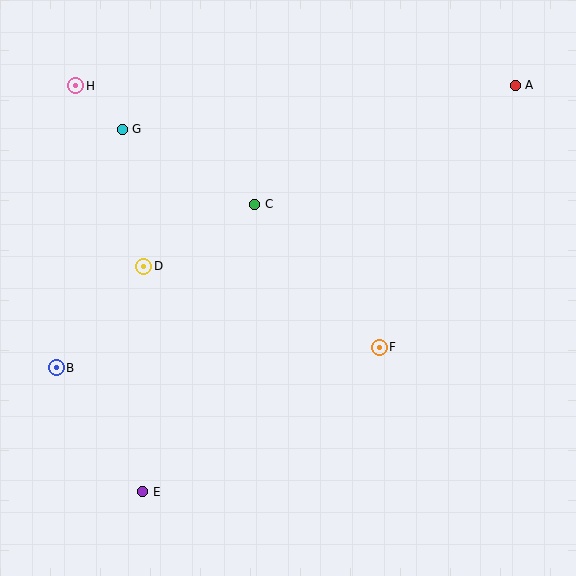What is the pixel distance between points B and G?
The distance between B and G is 247 pixels.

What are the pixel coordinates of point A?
Point A is at (515, 85).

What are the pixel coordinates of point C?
Point C is at (255, 204).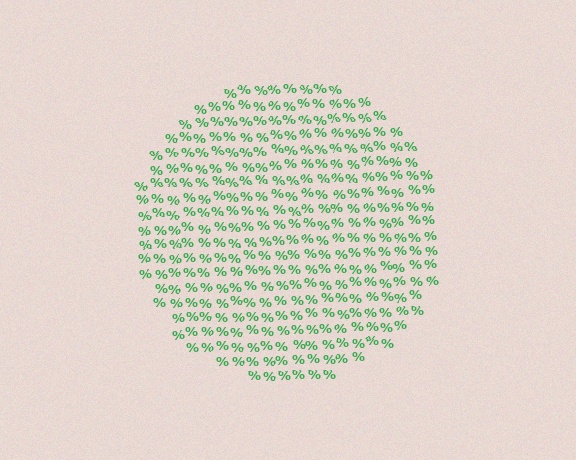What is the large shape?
The large shape is a circle.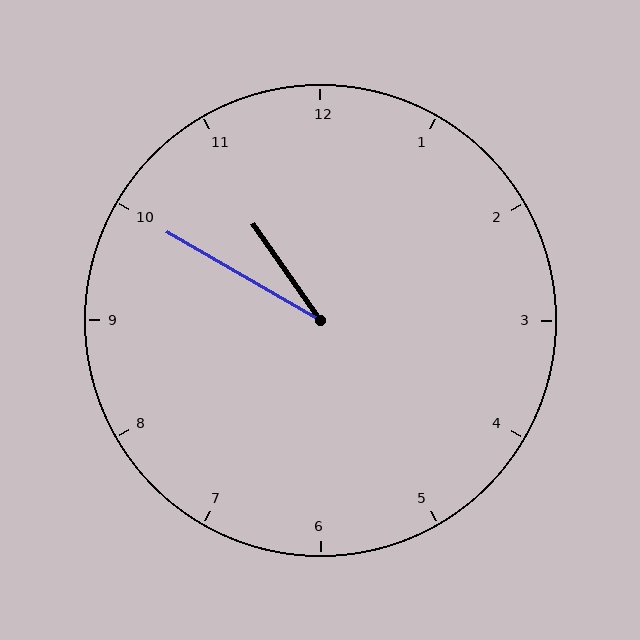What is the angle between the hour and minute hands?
Approximately 25 degrees.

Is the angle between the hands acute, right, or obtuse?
It is acute.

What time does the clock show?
10:50.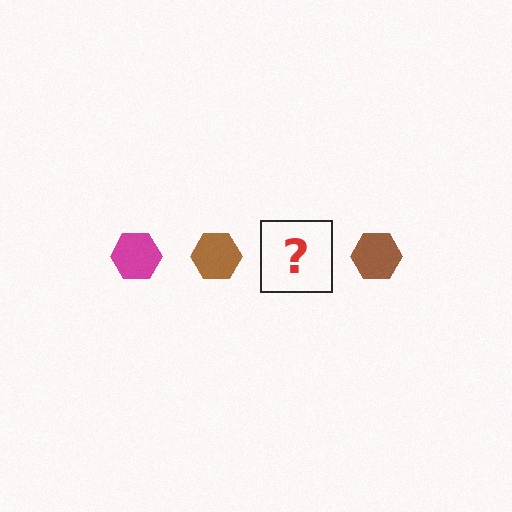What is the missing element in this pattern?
The missing element is a magenta hexagon.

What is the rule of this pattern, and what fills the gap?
The rule is that the pattern cycles through magenta, brown hexagons. The gap should be filled with a magenta hexagon.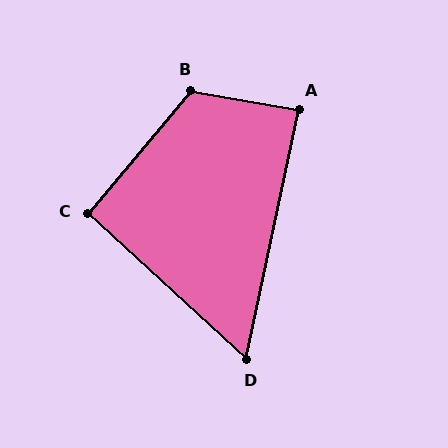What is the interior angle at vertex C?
Approximately 92 degrees (approximately right).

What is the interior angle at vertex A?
Approximately 88 degrees (approximately right).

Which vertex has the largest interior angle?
B, at approximately 121 degrees.